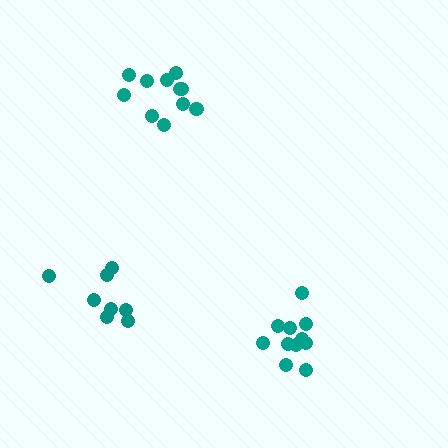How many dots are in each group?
Group 1: 8 dots, Group 2: 11 dots, Group 3: 11 dots (30 total).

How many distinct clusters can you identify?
There are 3 distinct clusters.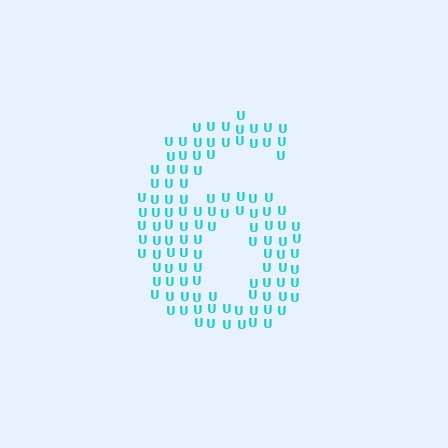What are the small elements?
The small elements are letter U's.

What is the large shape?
The large shape is the digit 6.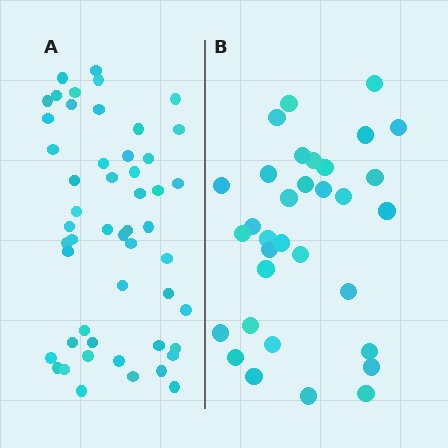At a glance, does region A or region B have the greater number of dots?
Region A (the left region) has more dots.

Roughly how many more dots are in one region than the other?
Region A has approximately 20 more dots than region B.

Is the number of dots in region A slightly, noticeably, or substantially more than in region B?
Region A has substantially more. The ratio is roughly 1.5 to 1.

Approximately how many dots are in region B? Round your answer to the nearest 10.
About 30 dots. (The exact count is 33, which rounds to 30.)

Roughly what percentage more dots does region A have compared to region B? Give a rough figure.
About 55% more.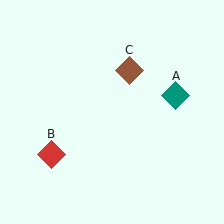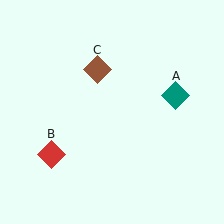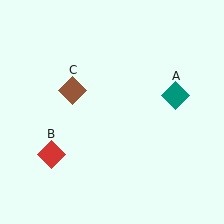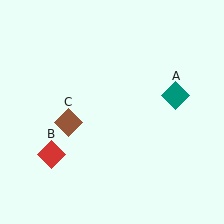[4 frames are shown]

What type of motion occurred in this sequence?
The brown diamond (object C) rotated counterclockwise around the center of the scene.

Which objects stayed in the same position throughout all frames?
Teal diamond (object A) and red diamond (object B) remained stationary.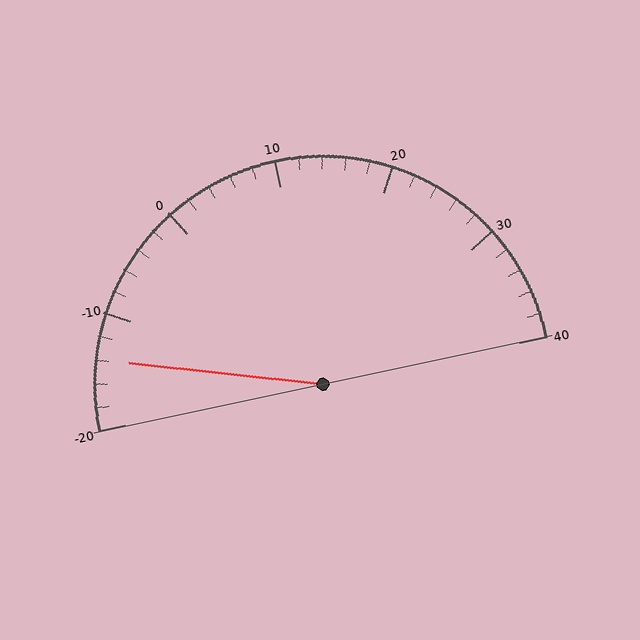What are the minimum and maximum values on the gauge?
The gauge ranges from -20 to 40.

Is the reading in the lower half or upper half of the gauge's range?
The reading is in the lower half of the range (-20 to 40).